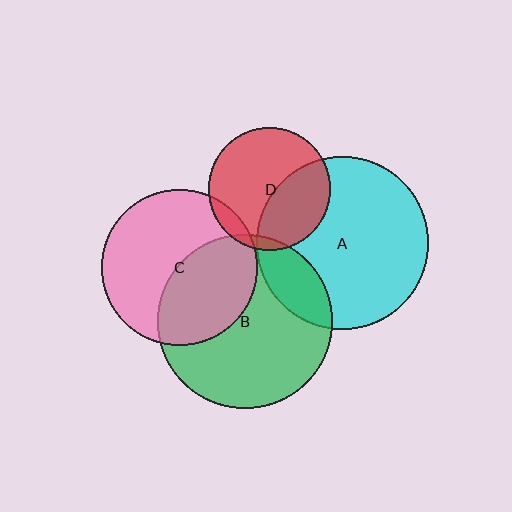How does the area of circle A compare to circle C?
Approximately 1.2 times.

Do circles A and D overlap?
Yes.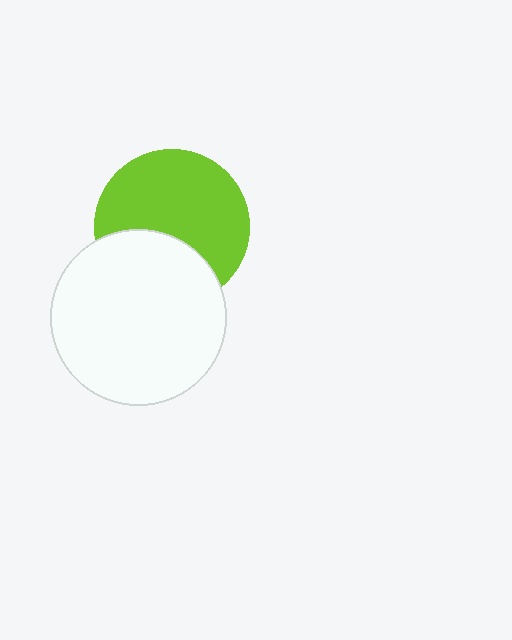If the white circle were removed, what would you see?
You would see the complete lime circle.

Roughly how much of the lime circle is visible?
Most of it is visible (roughly 65%).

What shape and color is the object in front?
The object in front is a white circle.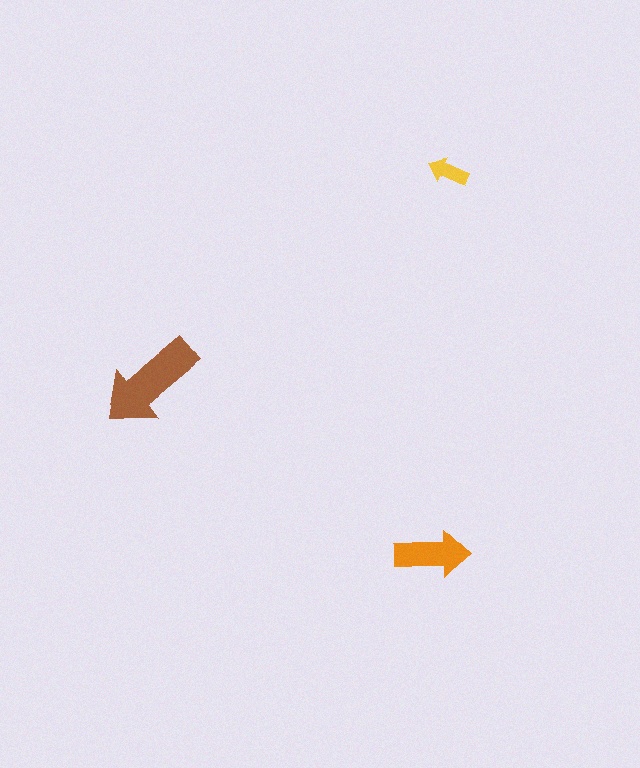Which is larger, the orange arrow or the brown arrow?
The brown one.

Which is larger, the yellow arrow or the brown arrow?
The brown one.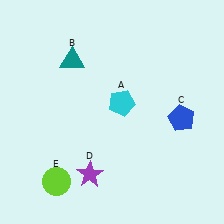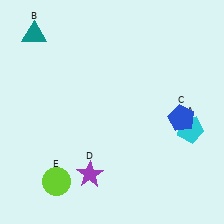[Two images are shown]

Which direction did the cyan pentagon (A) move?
The cyan pentagon (A) moved right.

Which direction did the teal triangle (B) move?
The teal triangle (B) moved left.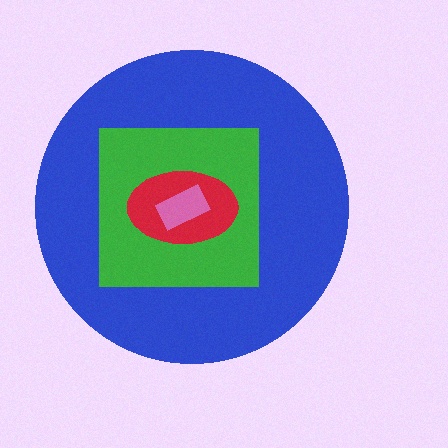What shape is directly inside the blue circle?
The green square.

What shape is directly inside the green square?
The red ellipse.